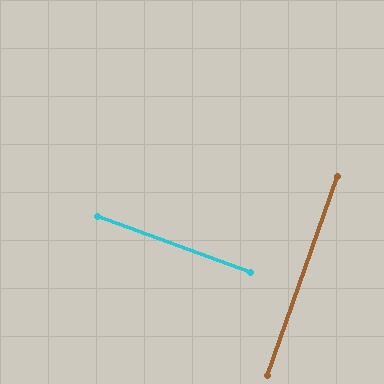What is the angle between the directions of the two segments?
Approximately 89 degrees.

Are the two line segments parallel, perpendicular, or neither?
Perpendicular — they meet at approximately 89°.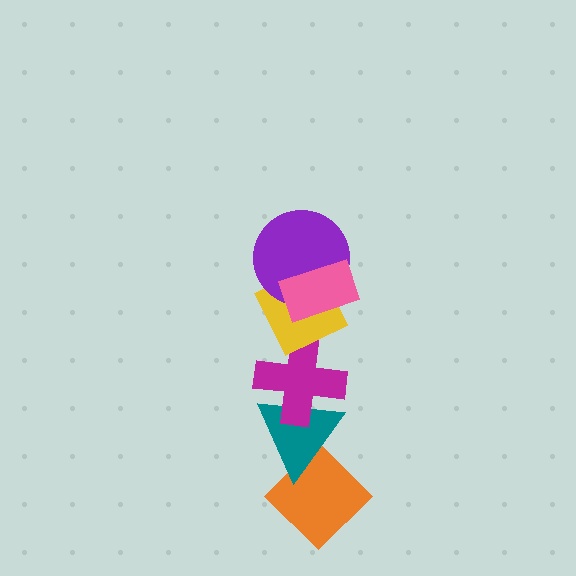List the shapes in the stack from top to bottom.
From top to bottom: the pink rectangle, the purple circle, the yellow diamond, the magenta cross, the teal triangle, the orange diamond.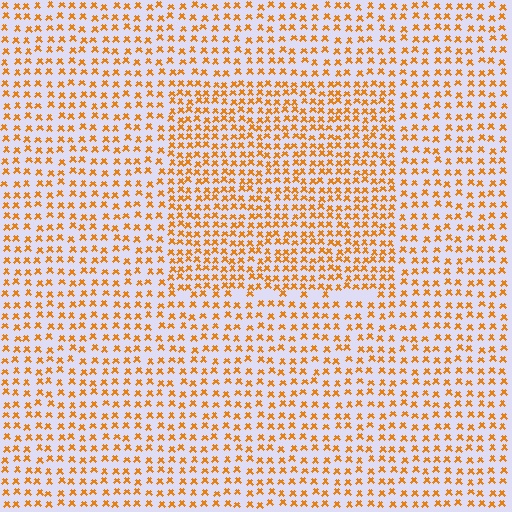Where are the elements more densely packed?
The elements are more densely packed inside the rectangle boundary.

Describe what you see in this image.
The image contains small orange elements arranged at two different densities. A rectangle-shaped region is visible where the elements are more densely packed than the surrounding area.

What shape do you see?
I see a rectangle.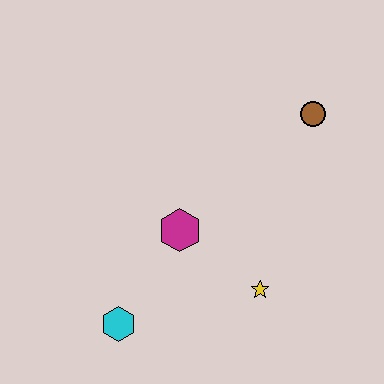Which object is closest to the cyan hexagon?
The magenta hexagon is closest to the cyan hexagon.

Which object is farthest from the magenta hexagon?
The brown circle is farthest from the magenta hexagon.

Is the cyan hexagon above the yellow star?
No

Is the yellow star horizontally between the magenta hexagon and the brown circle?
Yes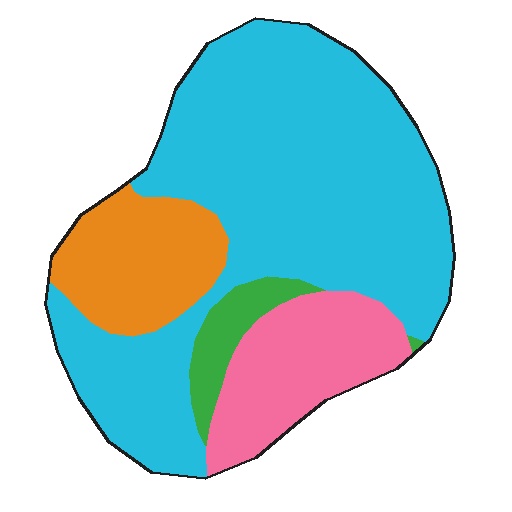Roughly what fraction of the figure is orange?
Orange covers around 15% of the figure.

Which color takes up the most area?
Cyan, at roughly 65%.